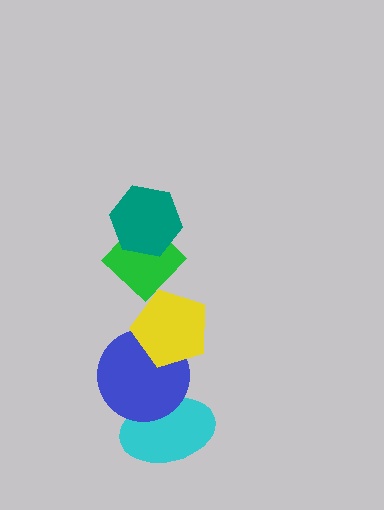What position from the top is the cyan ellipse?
The cyan ellipse is 5th from the top.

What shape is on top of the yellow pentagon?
The green diamond is on top of the yellow pentagon.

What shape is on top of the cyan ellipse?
The blue circle is on top of the cyan ellipse.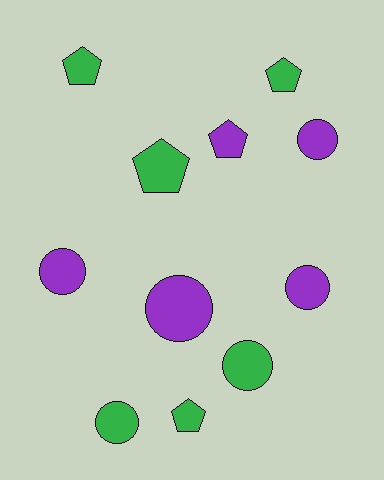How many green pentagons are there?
There are 4 green pentagons.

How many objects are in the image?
There are 11 objects.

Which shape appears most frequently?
Circle, with 6 objects.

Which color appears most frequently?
Green, with 6 objects.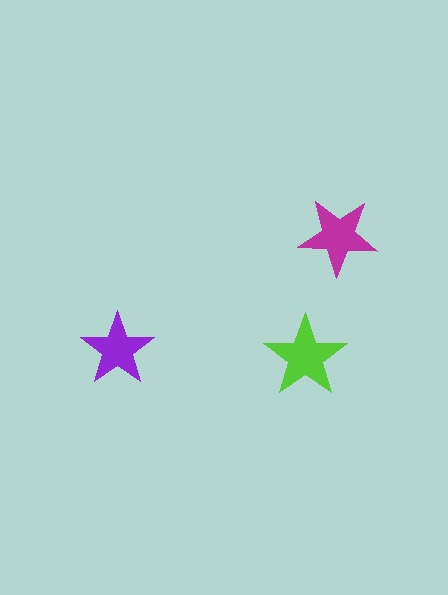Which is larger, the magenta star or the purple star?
The magenta one.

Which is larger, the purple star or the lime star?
The lime one.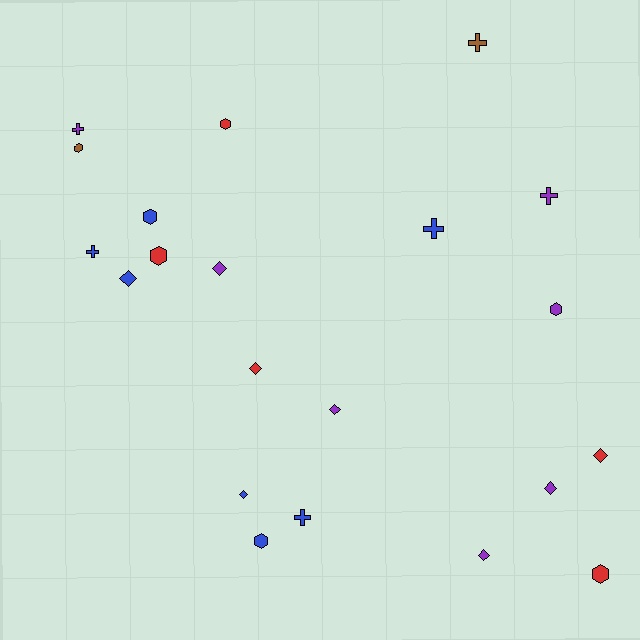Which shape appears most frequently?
Diamond, with 8 objects.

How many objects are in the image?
There are 21 objects.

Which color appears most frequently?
Blue, with 7 objects.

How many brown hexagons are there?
There is 1 brown hexagon.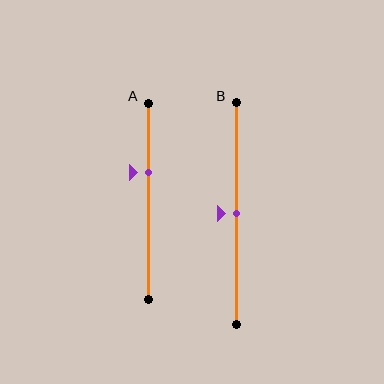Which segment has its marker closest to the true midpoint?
Segment B has its marker closest to the true midpoint.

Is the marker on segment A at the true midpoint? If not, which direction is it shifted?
No, the marker on segment A is shifted upward by about 15% of the segment length.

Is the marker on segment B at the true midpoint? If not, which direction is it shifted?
Yes, the marker on segment B is at the true midpoint.